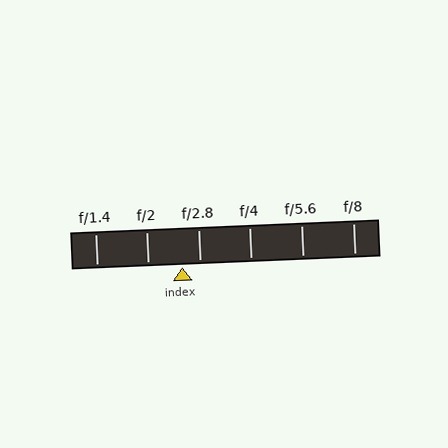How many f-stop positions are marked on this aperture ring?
There are 6 f-stop positions marked.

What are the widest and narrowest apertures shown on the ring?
The widest aperture shown is f/1.4 and the narrowest is f/8.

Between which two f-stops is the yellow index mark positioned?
The index mark is between f/2 and f/2.8.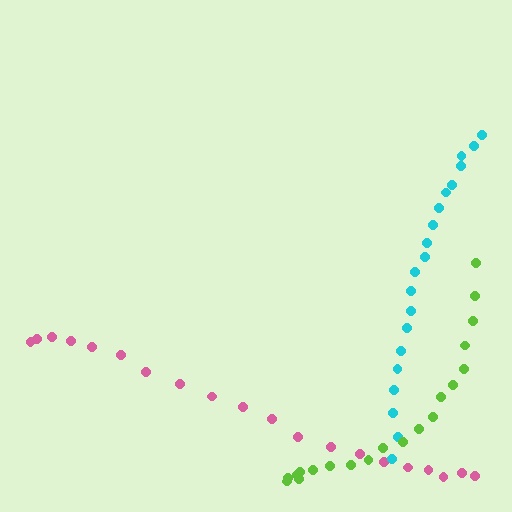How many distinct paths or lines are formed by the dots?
There are 3 distinct paths.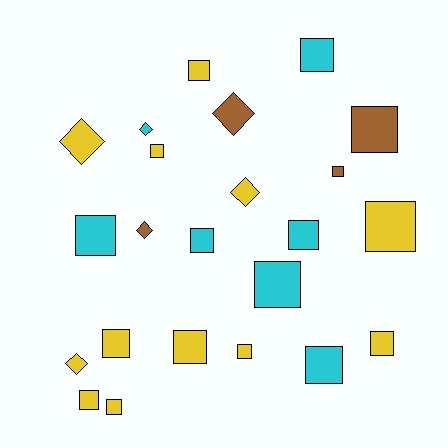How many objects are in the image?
There are 23 objects.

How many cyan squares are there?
There are 6 cyan squares.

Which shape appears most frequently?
Square, with 17 objects.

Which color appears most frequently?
Yellow, with 12 objects.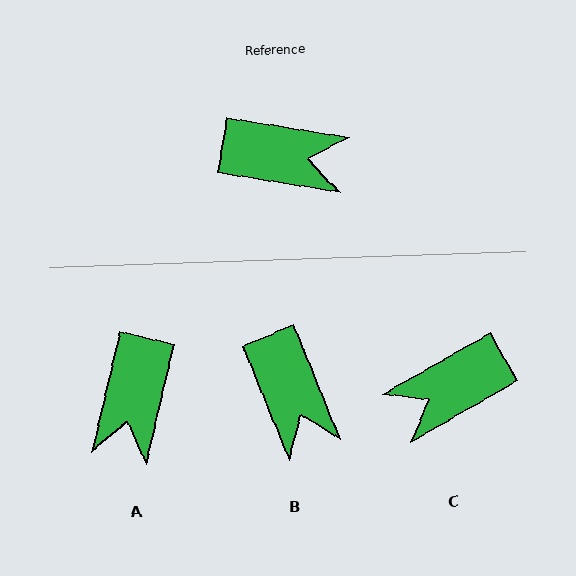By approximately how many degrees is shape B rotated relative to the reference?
Approximately 59 degrees clockwise.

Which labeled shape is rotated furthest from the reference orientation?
C, about 141 degrees away.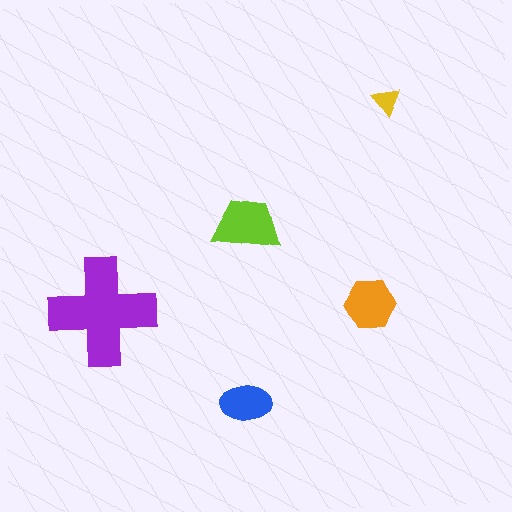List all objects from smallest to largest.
The yellow triangle, the blue ellipse, the orange hexagon, the lime trapezoid, the purple cross.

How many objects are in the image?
There are 5 objects in the image.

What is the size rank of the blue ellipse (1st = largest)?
4th.